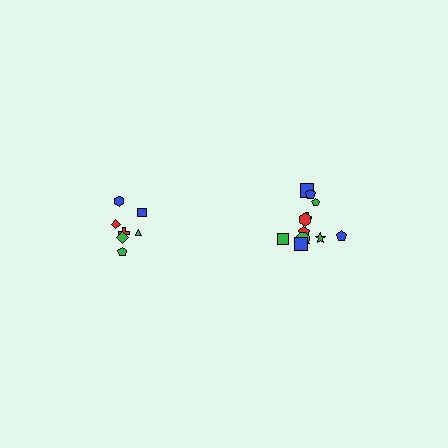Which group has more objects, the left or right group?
The right group.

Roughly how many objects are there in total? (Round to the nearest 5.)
Roughly 20 objects in total.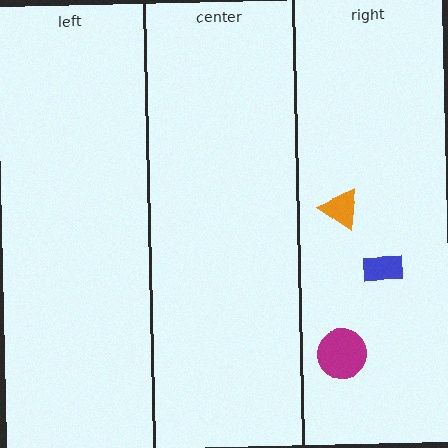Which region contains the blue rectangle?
The right region.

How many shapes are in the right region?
3.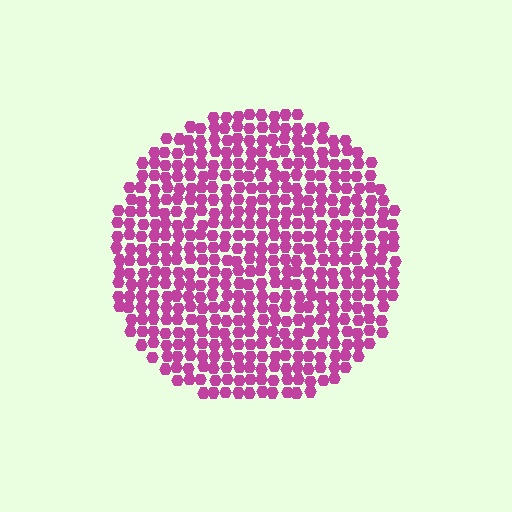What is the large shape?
The large shape is a circle.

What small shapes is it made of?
It is made of small hexagons.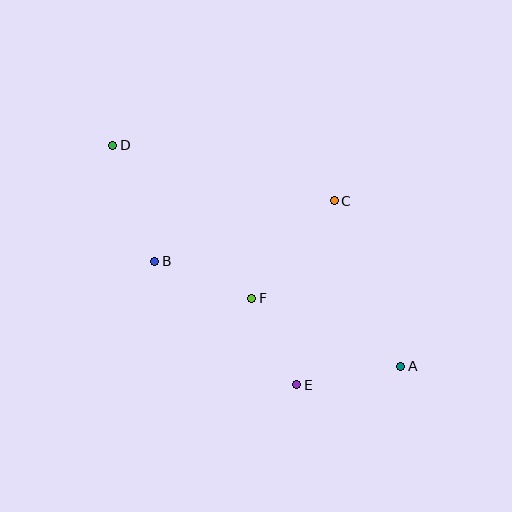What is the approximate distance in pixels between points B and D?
The distance between B and D is approximately 123 pixels.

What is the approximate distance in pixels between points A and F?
The distance between A and F is approximately 164 pixels.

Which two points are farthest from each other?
Points A and D are farthest from each other.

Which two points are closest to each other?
Points E and F are closest to each other.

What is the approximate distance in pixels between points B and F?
The distance between B and F is approximately 104 pixels.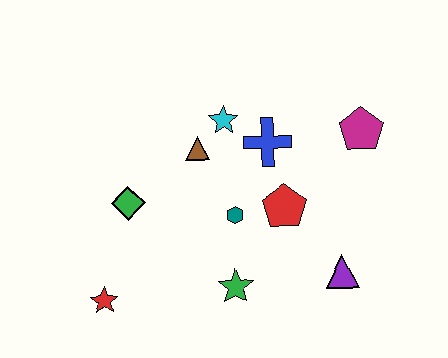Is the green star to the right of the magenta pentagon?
No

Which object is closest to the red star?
The green diamond is closest to the red star.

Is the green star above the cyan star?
No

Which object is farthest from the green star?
The magenta pentagon is farthest from the green star.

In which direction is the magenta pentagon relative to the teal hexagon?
The magenta pentagon is to the right of the teal hexagon.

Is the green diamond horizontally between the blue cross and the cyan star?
No